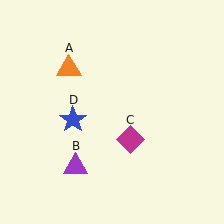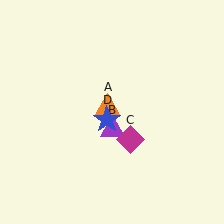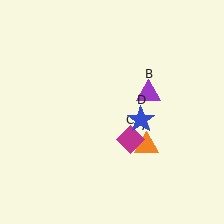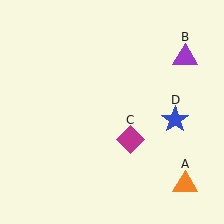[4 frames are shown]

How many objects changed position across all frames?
3 objects changed position: orange triangle (object A), purple triangle (object B), blue star (object D).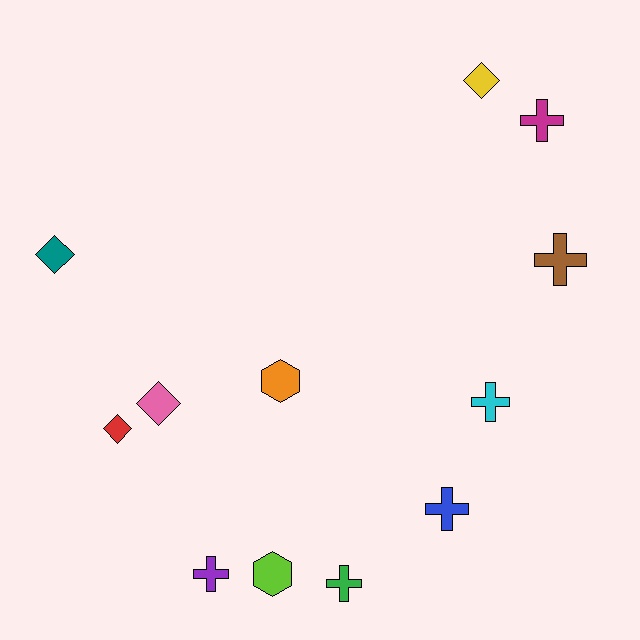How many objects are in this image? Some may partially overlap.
There are 12 objects.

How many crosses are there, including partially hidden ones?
There are 6 crosses.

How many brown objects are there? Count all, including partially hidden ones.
There is 1 brown object.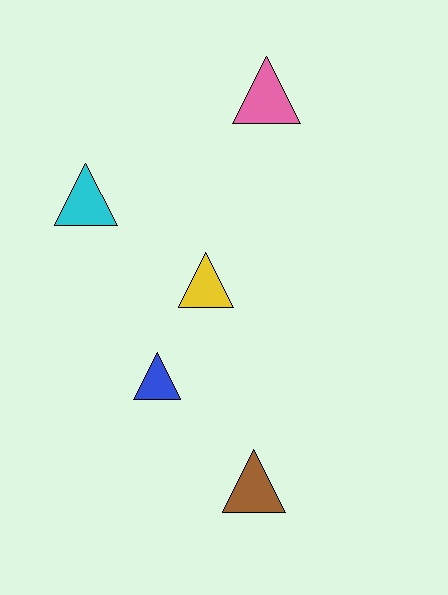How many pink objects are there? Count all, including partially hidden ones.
There is 1 pink object.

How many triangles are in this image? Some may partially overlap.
There are 5 triangles.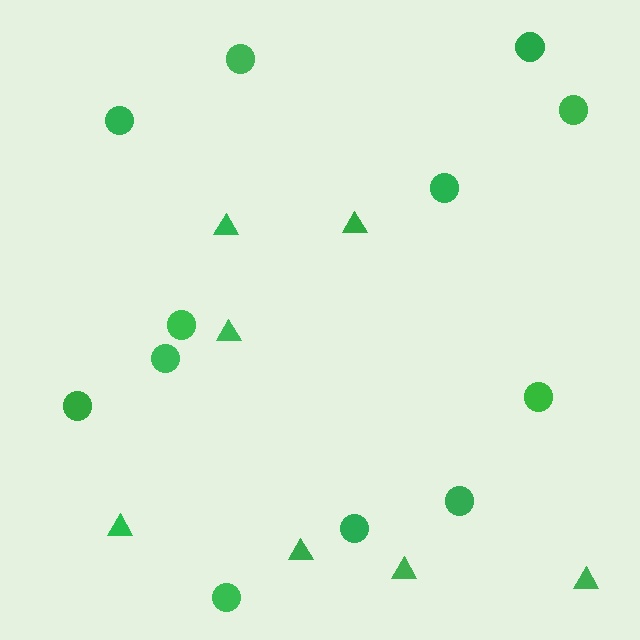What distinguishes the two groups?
There are 2 groups: one group of triangles (7) and one group of circles (12).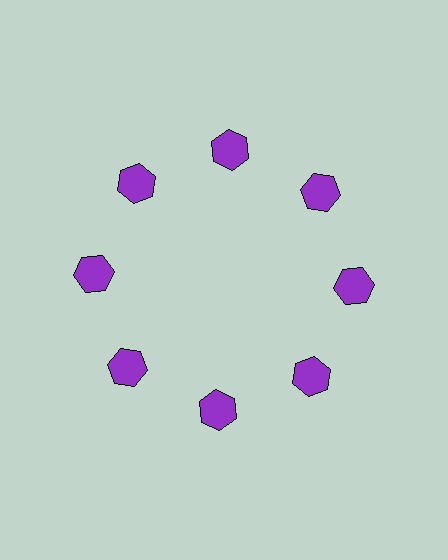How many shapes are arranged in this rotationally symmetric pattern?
There are 8 shapes, arranged in 8 groups of 1.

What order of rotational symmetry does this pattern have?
This pattern has 8-fold rotational symmetry.